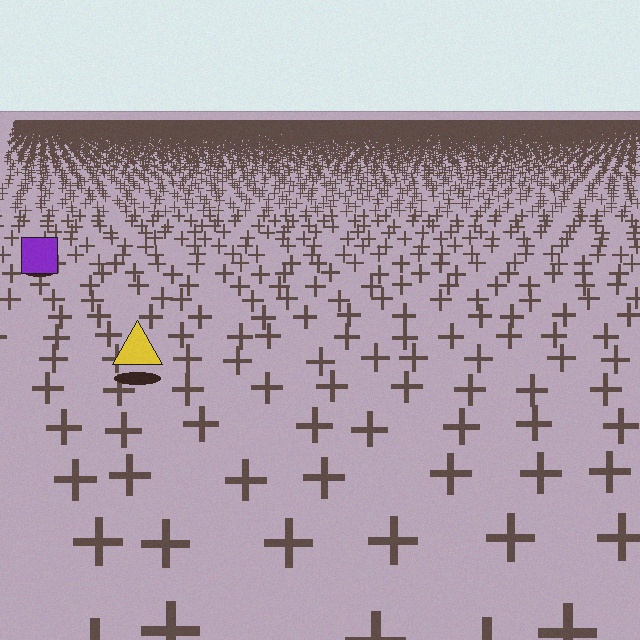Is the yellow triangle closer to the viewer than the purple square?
Yes. The yellow triangle is closer — you can tell from the texture gradient: the ground texture is coarser near it.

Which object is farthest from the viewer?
The purple square is farthest from the viewer. It appears smaller and the ground texture around it is denser.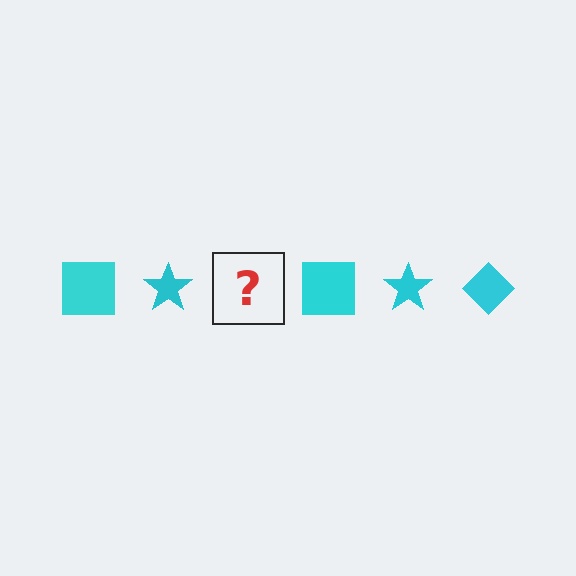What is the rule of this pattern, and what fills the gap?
The rule is that the pattern cycles through square, star, diamond shapes in cyan. The gap should be filled with a cyan diamond.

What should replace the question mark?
The question mark should be replaced with a cyan diamond.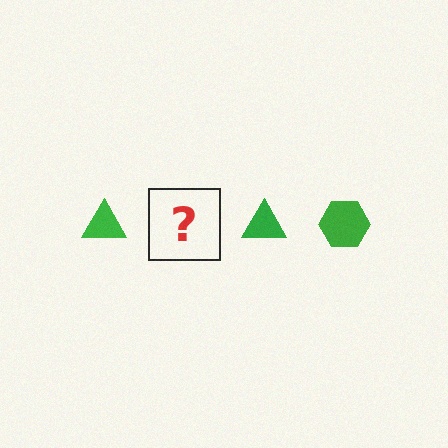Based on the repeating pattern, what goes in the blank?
The blank should be a green hexagon.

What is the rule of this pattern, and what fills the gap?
The rule is that the pattern cycles through triangle, hexagon shapes in green. The gap should be filled with a green hexagon.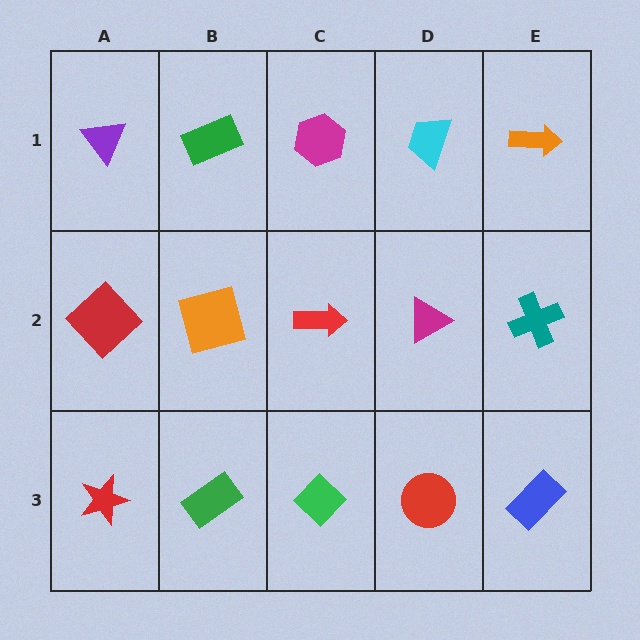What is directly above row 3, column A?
A red diamond.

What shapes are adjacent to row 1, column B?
An orange square (row 2, column B), a purple triangle (row 1, column A), a magenta hexagon (row 1, column C).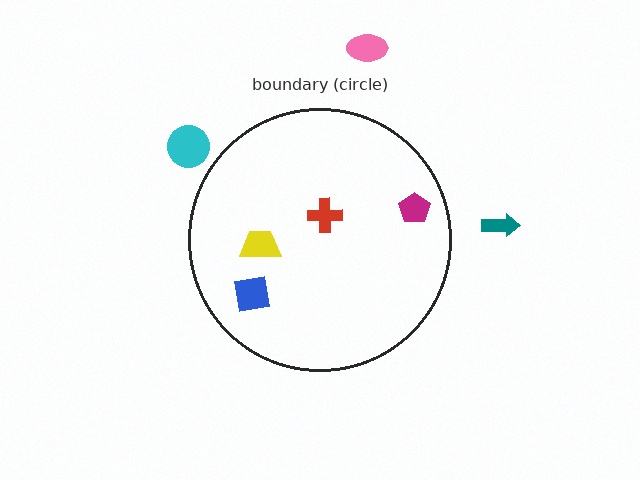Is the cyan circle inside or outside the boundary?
Outside.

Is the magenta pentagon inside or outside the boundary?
Inside.